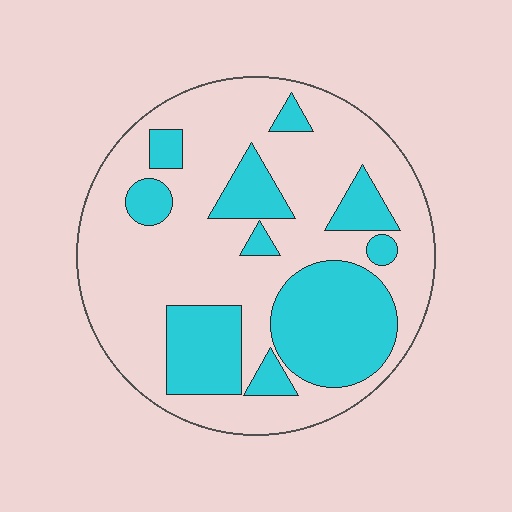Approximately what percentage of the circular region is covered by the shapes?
Approximately 30%.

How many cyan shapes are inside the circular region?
10.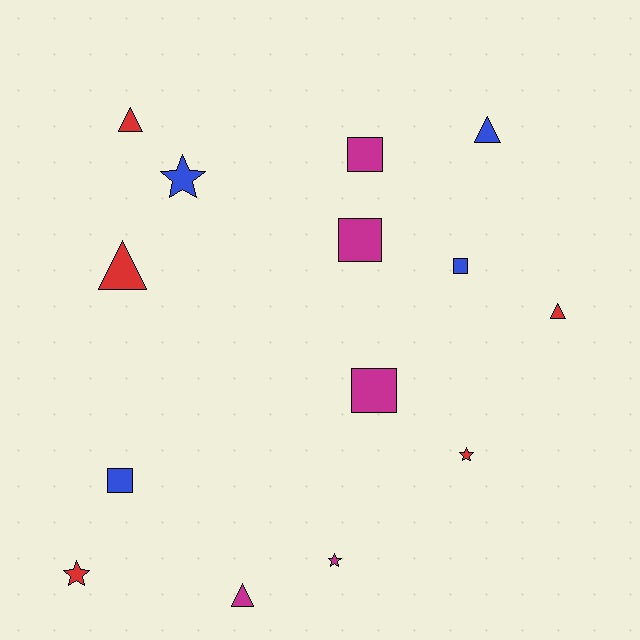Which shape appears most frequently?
Triangle, with 5 objects.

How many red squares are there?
There are no red squares.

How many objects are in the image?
There are 14 objects.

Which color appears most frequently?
Magenta, with 5 objects.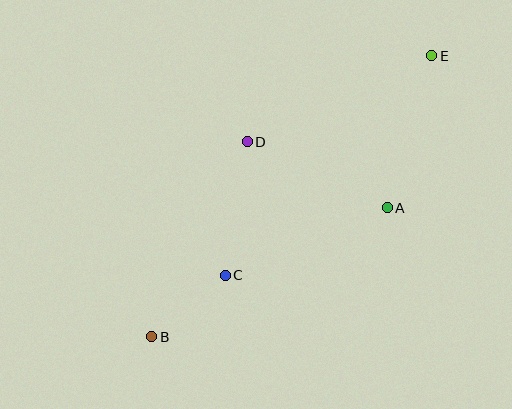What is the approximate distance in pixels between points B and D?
The distance between B and D is approximately 217 pixels.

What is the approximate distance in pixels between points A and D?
The distance between A and D is approximately 155 pixels.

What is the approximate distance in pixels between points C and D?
The distance between C and D is approximately 135 pixels.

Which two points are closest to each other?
Points B and C are closest to each other.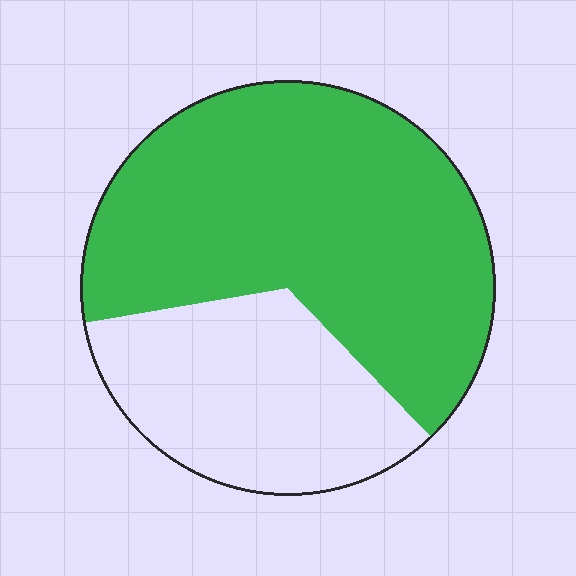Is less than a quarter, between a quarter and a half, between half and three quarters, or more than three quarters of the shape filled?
Between half and three quarters.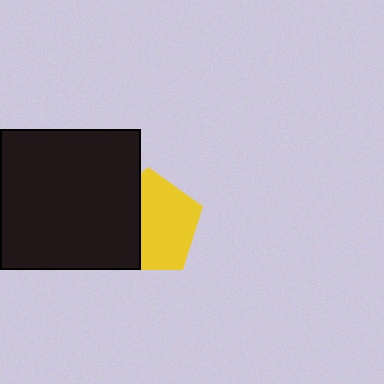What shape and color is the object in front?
The object in front is a black square.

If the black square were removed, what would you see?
You would see the complete yellow pentagon.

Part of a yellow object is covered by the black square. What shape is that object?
It is a pentagon.